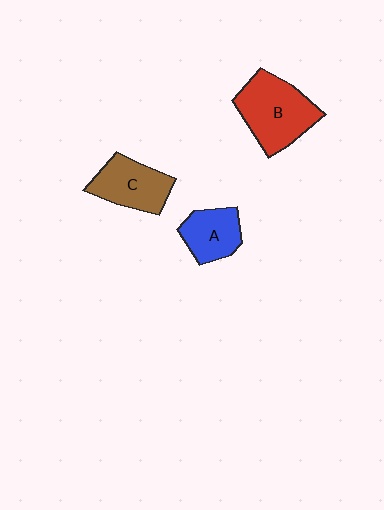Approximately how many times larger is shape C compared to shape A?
Approximately 1.2 times.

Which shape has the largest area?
Shape B (red).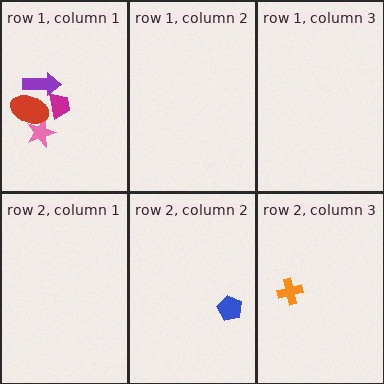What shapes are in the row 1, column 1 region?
The pink star, the magenta trapezoid, the red ellipse, the purple arrow.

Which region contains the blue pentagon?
The row 2, column 2 region.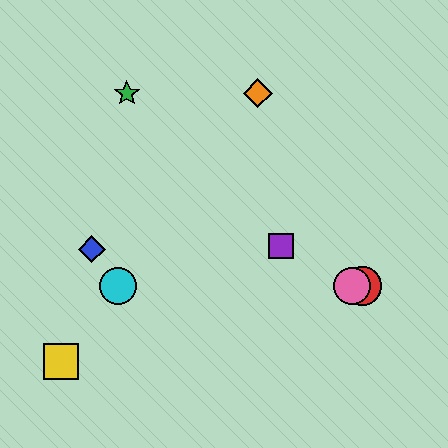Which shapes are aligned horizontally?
The red circle, the cyan circle, the pink circle are aligned horizontally.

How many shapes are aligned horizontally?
3 shapes (the red circle, the cyan circle, the pink circle) are aligned horizontally.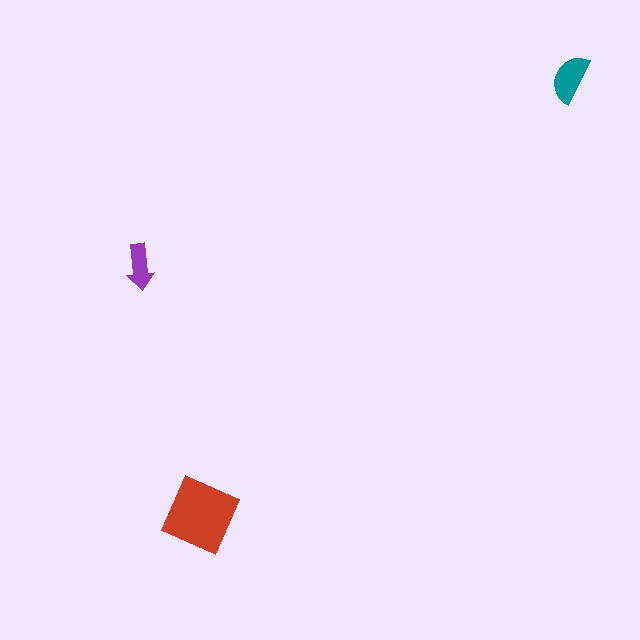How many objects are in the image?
There are 3 objects in the image.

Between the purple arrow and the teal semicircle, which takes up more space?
The teal semicircle.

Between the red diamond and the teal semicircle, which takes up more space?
The red diamond.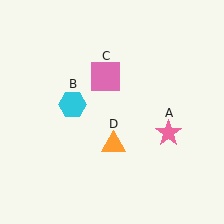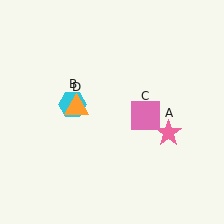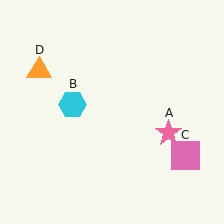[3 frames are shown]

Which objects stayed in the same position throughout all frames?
Pink star (object A) and cyan hexagon (object B) remained stationary.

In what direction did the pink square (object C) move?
The pink square (object C) moved down and to the right.